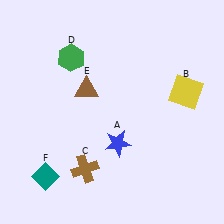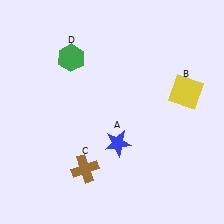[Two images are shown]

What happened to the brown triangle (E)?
The brown triangle (E) was removed in Image 2. It was in the top-left area of Image 1.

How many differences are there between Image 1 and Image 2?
There are 2 differences between the two images.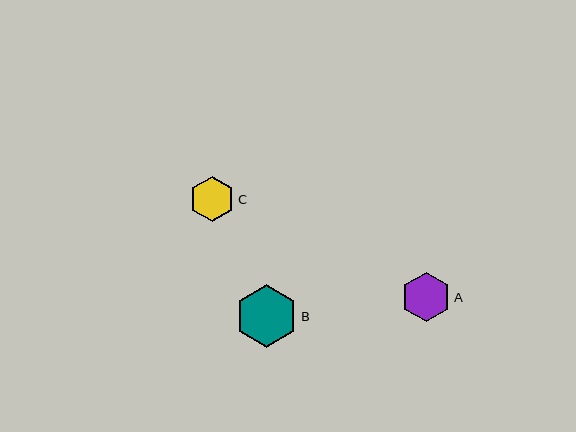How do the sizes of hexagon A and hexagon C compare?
Hexagon A and hexagon C are approximately the same size.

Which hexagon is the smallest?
Hexagon C is the smallest with a size of approximately 46 pixels.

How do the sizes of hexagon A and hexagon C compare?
Hexagon A and hexagon C are approximately the same size.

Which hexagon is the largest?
Hexagon B is the largest with a size of approximately 62 pixels.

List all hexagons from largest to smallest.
From largest to smallest: B, A, C.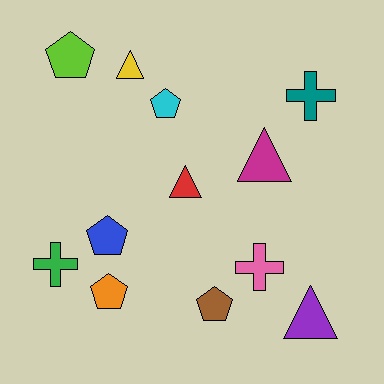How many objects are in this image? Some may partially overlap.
There are 12 objects.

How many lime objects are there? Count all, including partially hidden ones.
There is 1 lime object.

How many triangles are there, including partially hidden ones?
There are 4 triangles.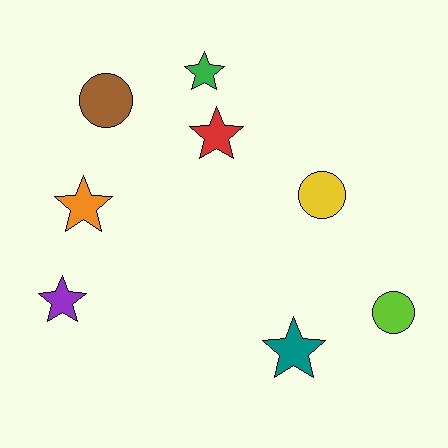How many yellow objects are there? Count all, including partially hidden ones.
There is 1 yellow object.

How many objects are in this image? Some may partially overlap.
There are 8 objects.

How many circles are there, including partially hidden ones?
There are 3 circles.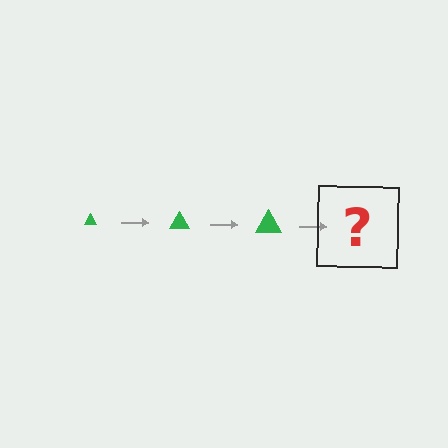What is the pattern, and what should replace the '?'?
The pattern is that the triangle gets progressively larger each step. The '?' should be a green triangle, larger than the previous one.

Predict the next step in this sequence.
The next step is a green triangle, larger than the previous one.